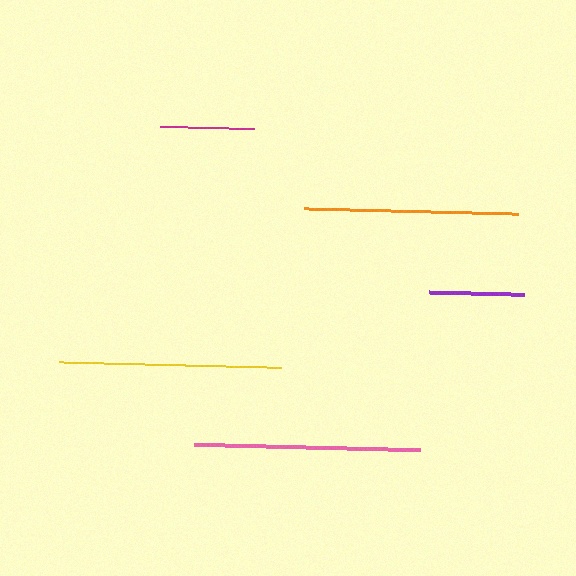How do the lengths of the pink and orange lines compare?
The pink and orange lines are approximately the same length.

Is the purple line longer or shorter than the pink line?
The pink line is longer than the purple line.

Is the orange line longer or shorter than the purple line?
The orange line is longer than the purple line.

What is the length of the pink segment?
The pink segment is approximately 226 pixels long.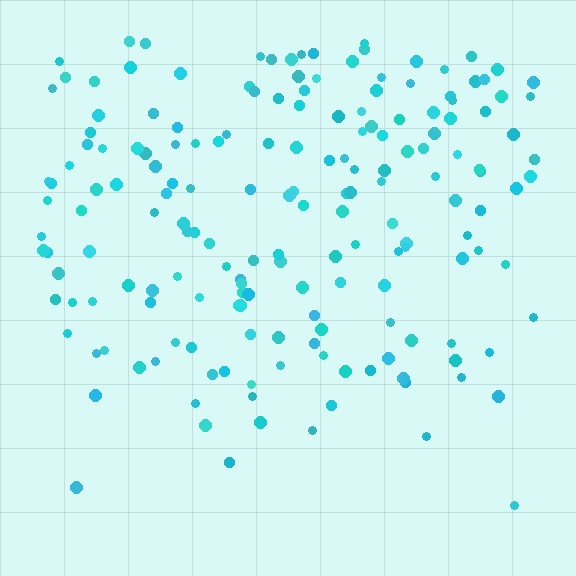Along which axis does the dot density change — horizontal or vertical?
Vertical.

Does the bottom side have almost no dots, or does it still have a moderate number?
Still a moderate number, just noticeably fewer than the top.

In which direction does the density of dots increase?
From bottom to top, with the top side densest.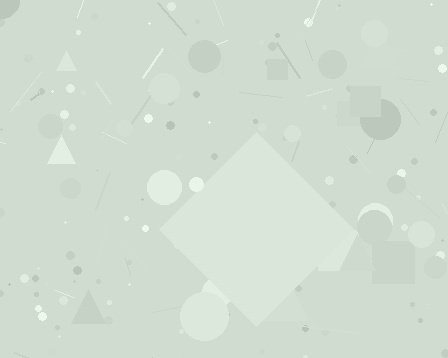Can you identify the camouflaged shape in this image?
The camouflaged shape is a diamond.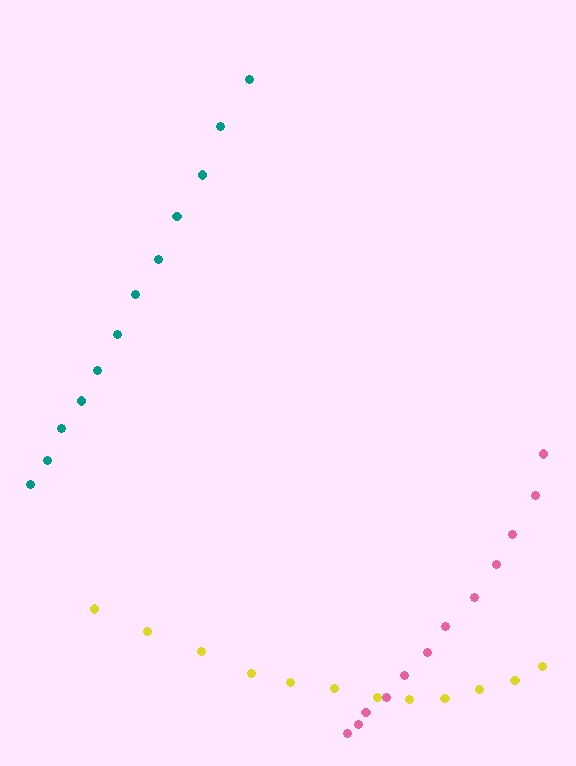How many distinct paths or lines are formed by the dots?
There are 3 distinct paths.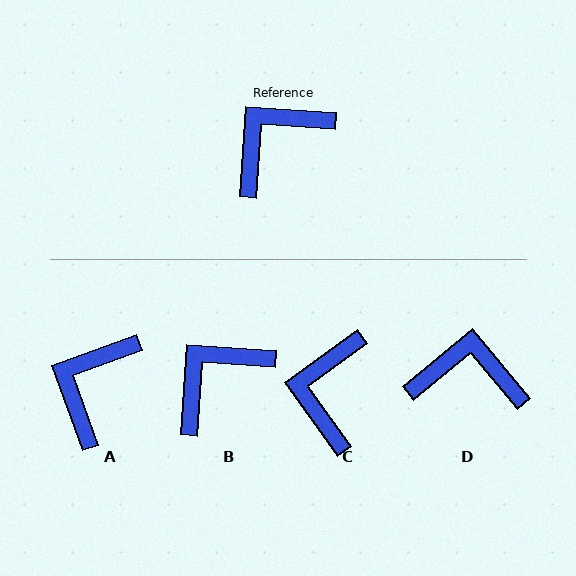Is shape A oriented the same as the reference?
No, it is off by about 24 degrees.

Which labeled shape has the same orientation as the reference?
B.